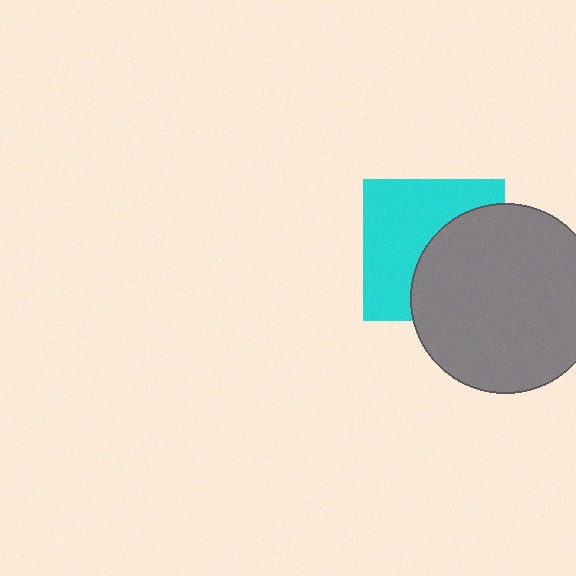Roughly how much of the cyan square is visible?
About half of it is visible (roughly 54%).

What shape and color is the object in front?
The object in front is a gray circle.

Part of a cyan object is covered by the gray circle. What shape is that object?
It is a square.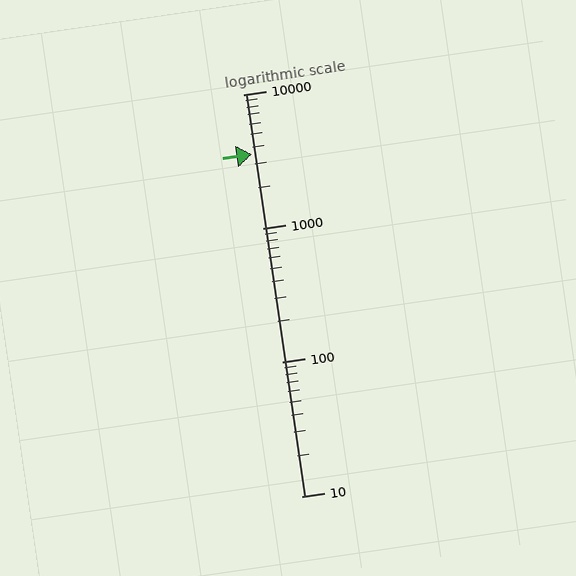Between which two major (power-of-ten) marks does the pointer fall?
The pointer is between 1000 and 10000.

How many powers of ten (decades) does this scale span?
The scale spans 3 decades, from 10 to 10000.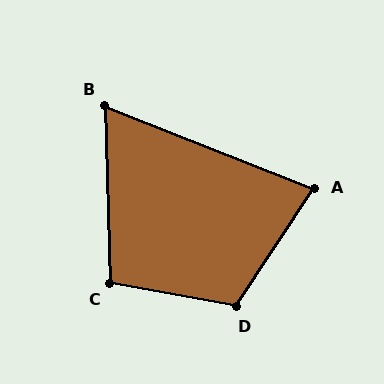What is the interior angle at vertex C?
Approximately 102 degrees (obtuse).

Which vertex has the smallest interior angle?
B, at approximately 67 degrees.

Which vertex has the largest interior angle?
D, at approximately 113 degrees.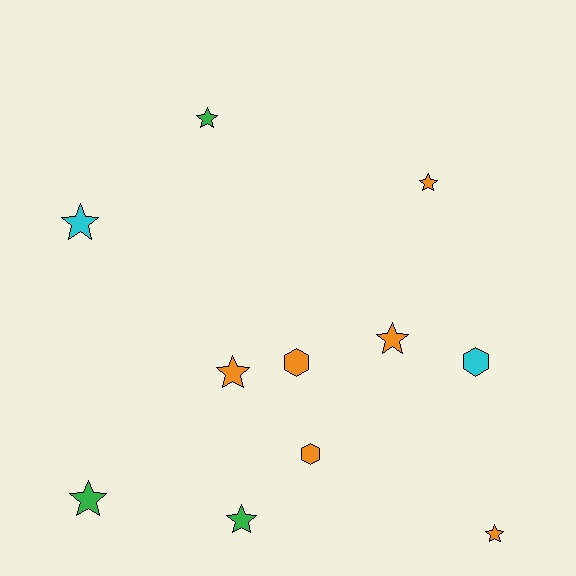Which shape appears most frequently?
Star, with 8 objects.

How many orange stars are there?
There are 4 orange stars.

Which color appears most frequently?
Orange, with 6 objects.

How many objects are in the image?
There are 11 objects.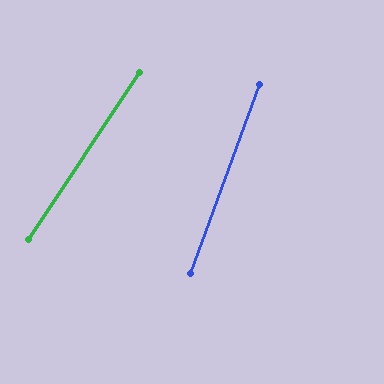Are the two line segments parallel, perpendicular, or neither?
Neither parallel nor perpendicular — they differ by about 13°.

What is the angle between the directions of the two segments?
Approximately 13 degrees.